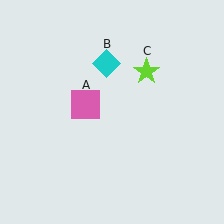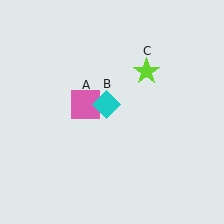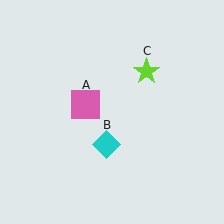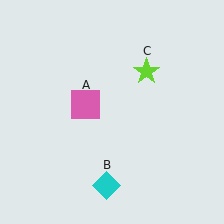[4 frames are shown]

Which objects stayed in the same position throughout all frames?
Pink square (object A) and lime star (object C) remained stationary.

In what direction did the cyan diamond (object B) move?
The cyan diamond (object B) moved down.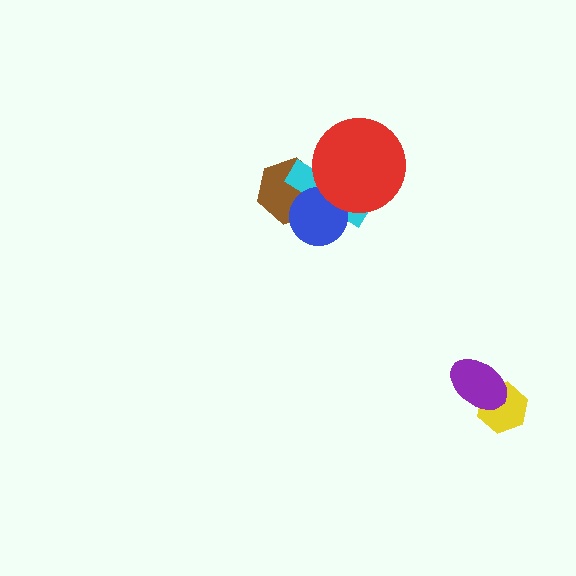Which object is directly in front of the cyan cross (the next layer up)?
The blue circle is directly in front of the cyan cross.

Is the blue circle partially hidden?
Yes, it is partially covered by another shape.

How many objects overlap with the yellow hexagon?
1 object overlaps with the yellow hexagon.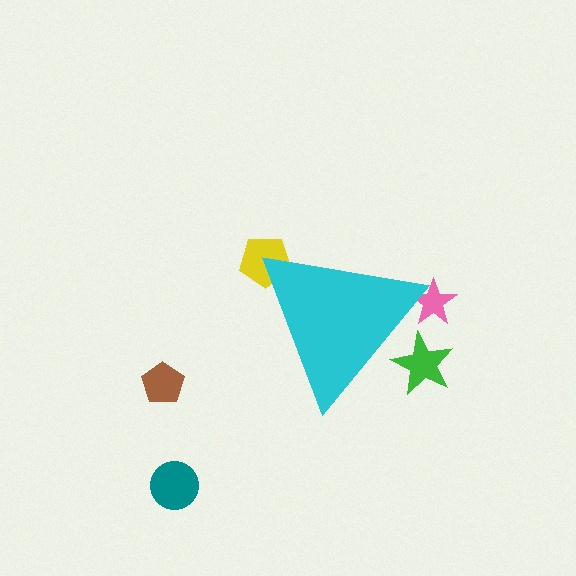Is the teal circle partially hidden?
No, the teal circle is fully visible.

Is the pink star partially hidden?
Yes, the pink star is partially hidden behind the cyan triangle.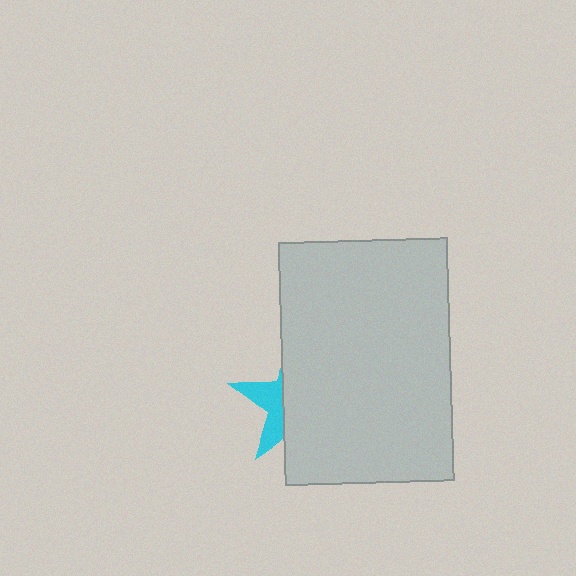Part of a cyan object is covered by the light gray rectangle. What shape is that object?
It is a star.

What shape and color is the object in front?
The object in front is a light gray rectangle.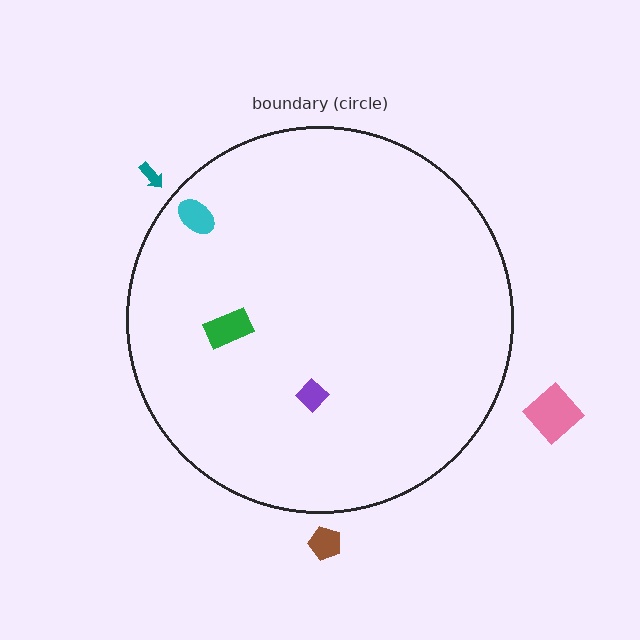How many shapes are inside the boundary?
3 inside, 3 outside.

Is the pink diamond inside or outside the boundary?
Outside.